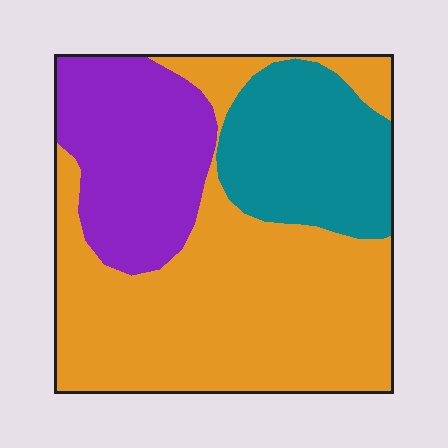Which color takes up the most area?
Orange, at roughly 55%.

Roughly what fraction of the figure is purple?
Purple covers roughly 25% of the figure.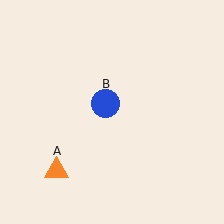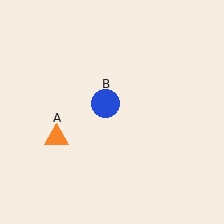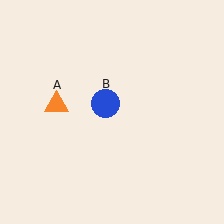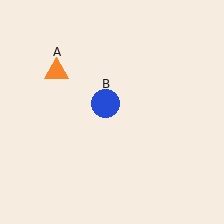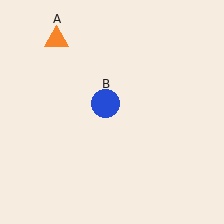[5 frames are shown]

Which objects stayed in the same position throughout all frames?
Blue circle (object B) remained stationary.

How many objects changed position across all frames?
1 object changed position: orange triangle (object A).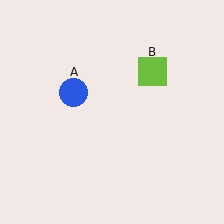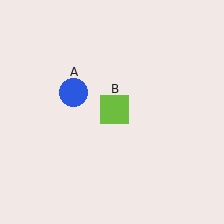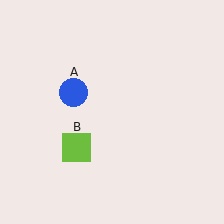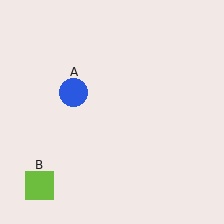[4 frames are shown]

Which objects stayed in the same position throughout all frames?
Blue circle (object A) remained stationary.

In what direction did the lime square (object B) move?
The lime square (object B) moved down and to the left.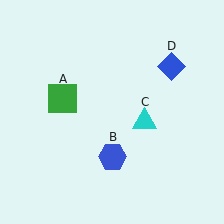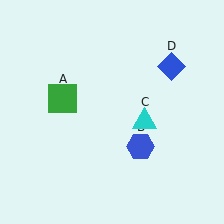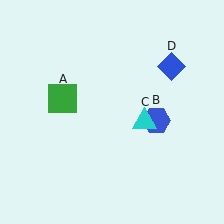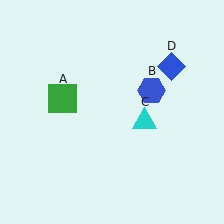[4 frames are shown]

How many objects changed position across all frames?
1 object changed position: blue hexagon (object B).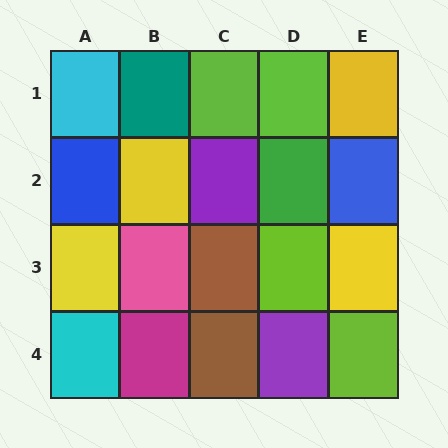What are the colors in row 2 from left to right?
Blue, yellow, purple, green, blue.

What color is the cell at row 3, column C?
Brown.